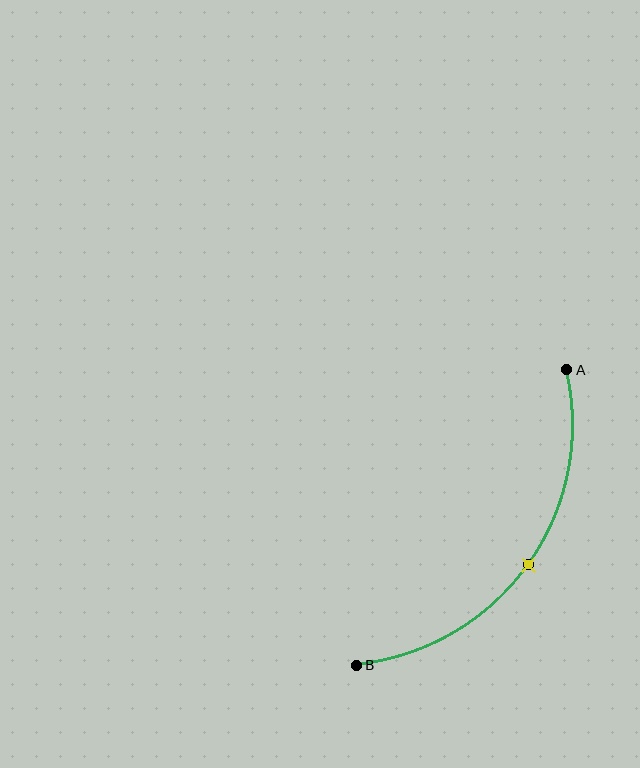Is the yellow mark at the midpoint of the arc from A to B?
Yes. The yellow mark lies on the arc at equal arc-length from both A and B — it is the arc midpoint.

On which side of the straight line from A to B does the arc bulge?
The arc bulges below and to the right of the straight line connecting A and B.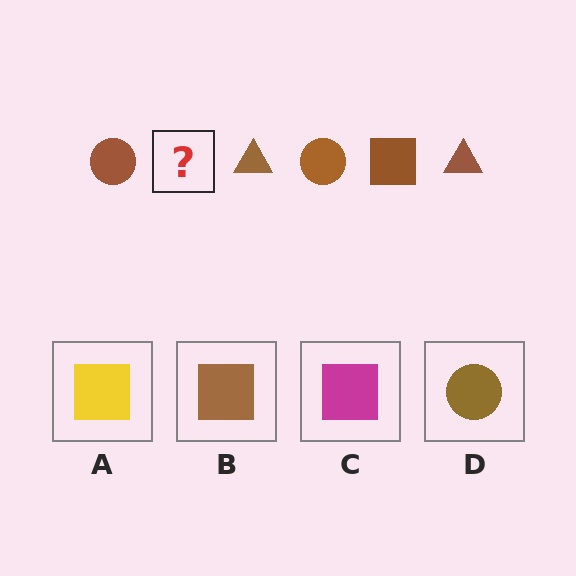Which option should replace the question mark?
Option B.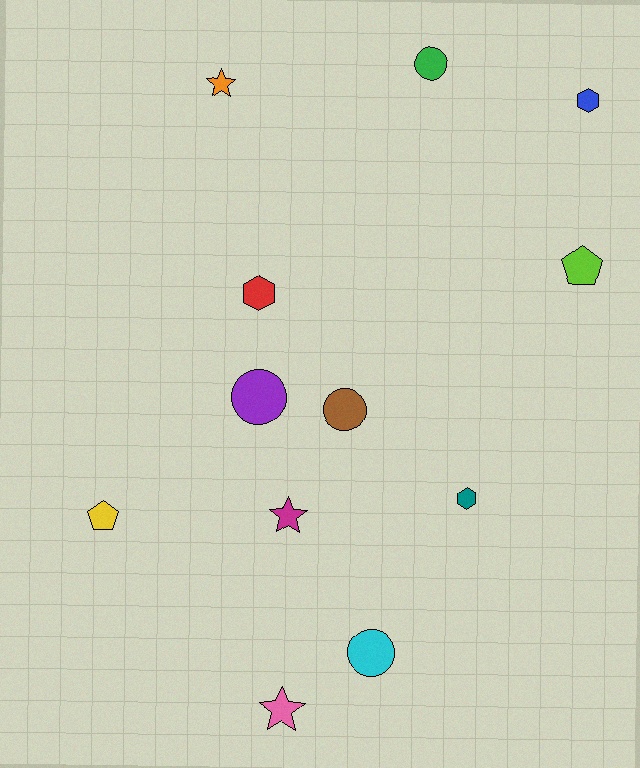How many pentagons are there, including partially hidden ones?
There are 2 pentagons.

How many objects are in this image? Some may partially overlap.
There are 12 objects.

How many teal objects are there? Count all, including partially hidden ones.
There is 1 teal object.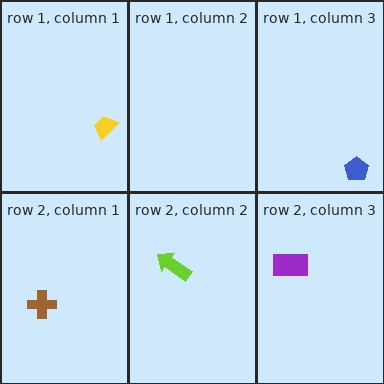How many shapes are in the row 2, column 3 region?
1.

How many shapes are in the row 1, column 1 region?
1.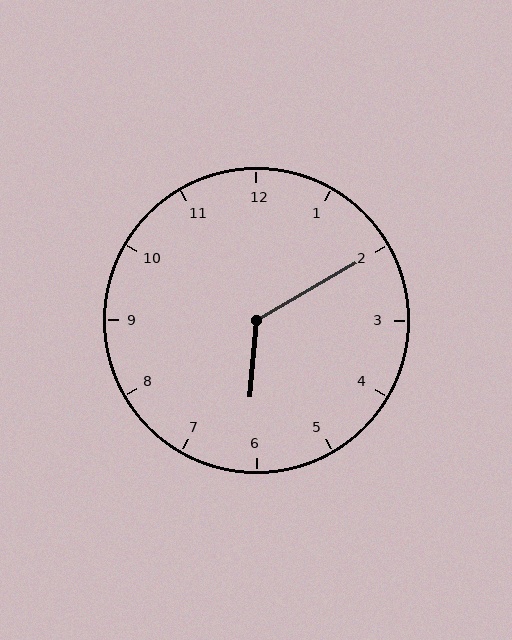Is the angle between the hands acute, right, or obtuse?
It is obtuse.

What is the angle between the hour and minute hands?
Approximately 125 degrees.